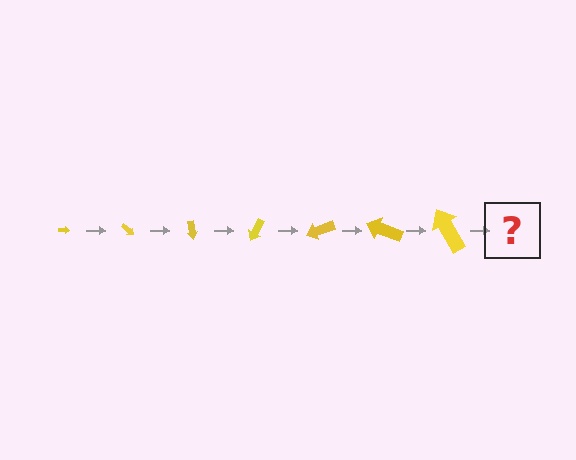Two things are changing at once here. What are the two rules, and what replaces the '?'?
The two rules are that the arrow grows larger each step and it rotates 40 degrees each step. The '?' should be an arrow, larger than the previous one and rotated 280 degrees from the start.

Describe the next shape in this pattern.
It should be an arrow, larger than the previous one and rotated 280 degrees from the start.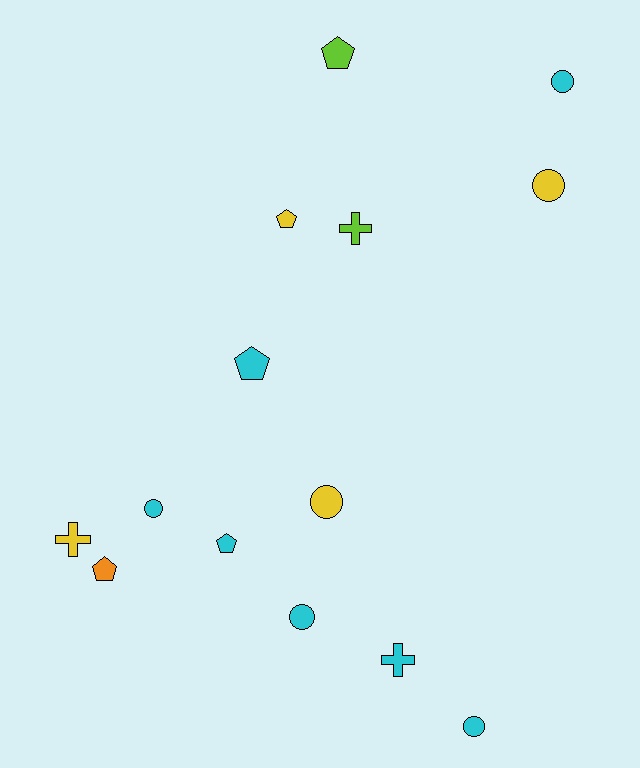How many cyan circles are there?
There are 4 cyan circles.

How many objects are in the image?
There are 14 objects.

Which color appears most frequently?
Cyan, with 7 objects.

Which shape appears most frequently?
Circle, with 6 objects.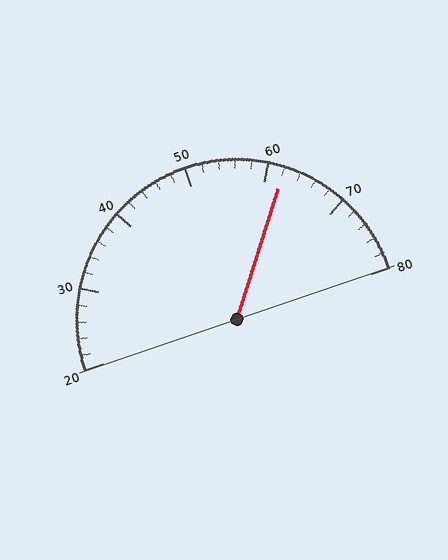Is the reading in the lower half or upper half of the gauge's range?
The reading is in the upper half of the range (20 to 80).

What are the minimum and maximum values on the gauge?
The gauge ranges from 20 to 80.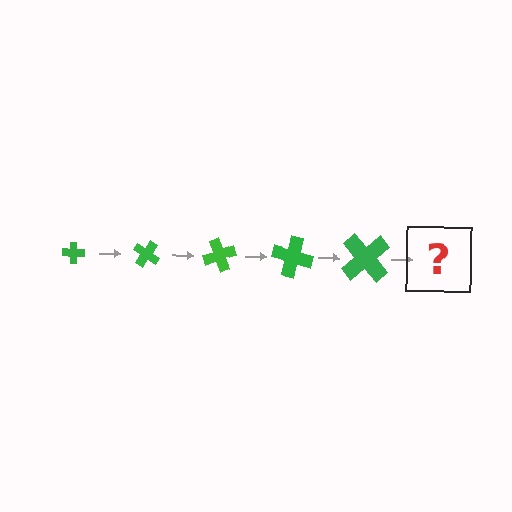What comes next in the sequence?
The next element should be a cross, larger than the previous one and rotated 175 degrees from the start.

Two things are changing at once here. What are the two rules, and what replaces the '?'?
The two rules are that the cross grows larger each step and it rotates 35 degrees each step. The '?' should be a cross, larger than the previous one and rotated 175 degrees from the start.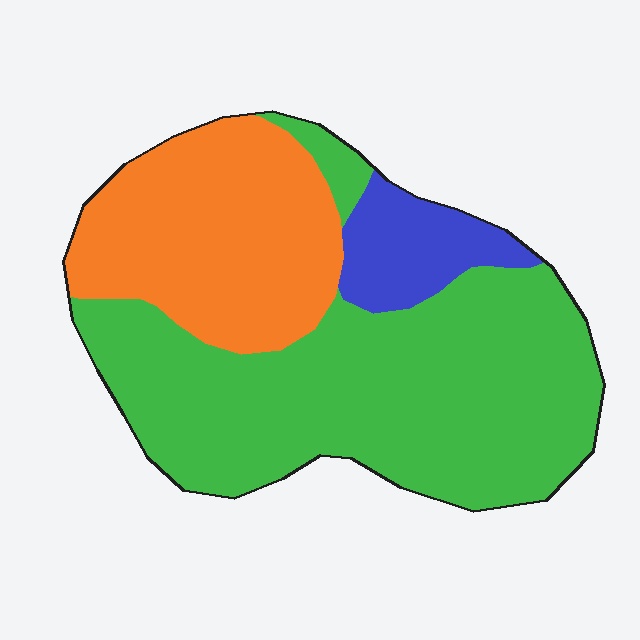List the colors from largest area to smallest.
From largest to smallest: green, orange, blue.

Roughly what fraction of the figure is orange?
Orange covers roughly 30% of the figure.